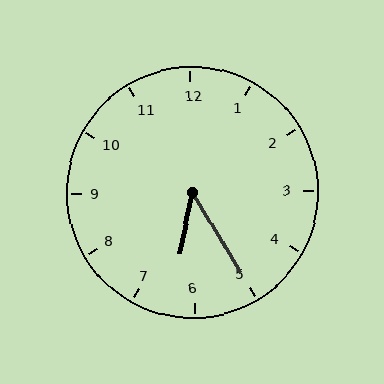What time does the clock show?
6:25.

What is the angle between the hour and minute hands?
Approximately 42 degrees.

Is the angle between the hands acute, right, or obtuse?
It is acute.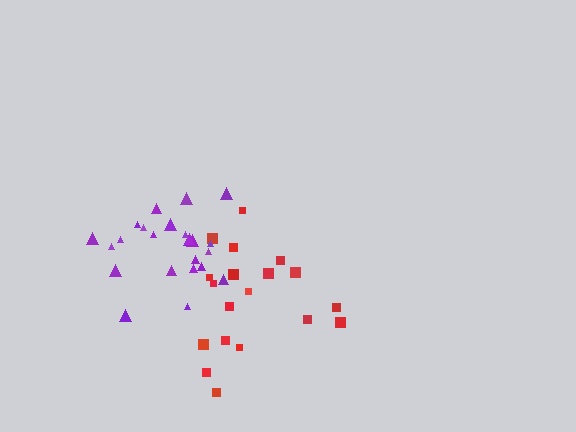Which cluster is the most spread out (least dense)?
Red.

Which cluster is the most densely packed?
Purple.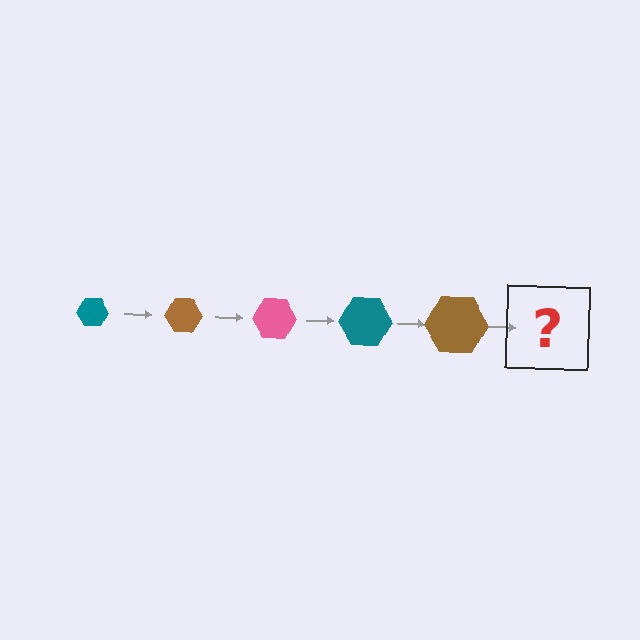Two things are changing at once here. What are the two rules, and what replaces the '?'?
The two rules are that the hexagon grows larger each step and the color cycles through teal, brown, and pink. The '?' should be a pink hexagon, larger than the previous one.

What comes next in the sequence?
The next element should be a pink hexagon, larger than the previous one.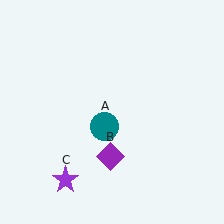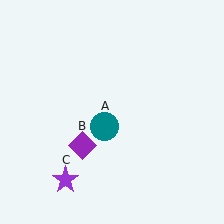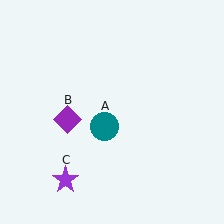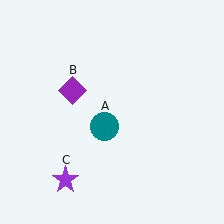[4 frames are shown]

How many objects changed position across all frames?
1 object changed position: purple diamond (object B).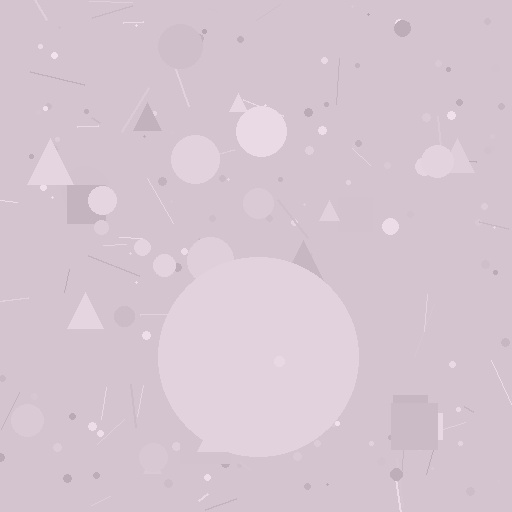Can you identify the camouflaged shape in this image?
The camouflaged shape is a circle.